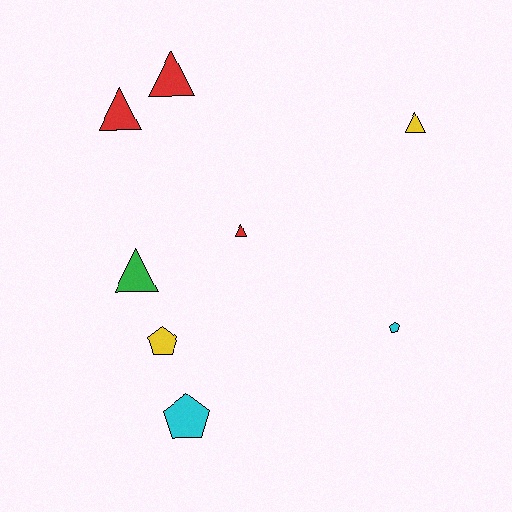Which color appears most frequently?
Red, with 3 objects.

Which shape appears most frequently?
Triangle, with 5 objects.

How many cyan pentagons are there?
There are 2 cyan pentagons.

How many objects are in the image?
There are 8 objects.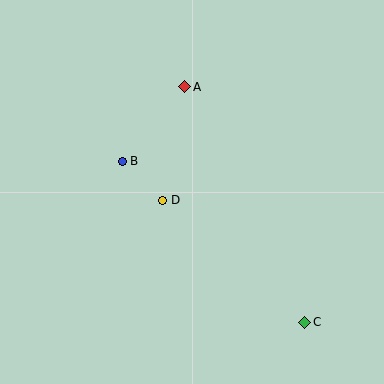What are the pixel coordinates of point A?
Point A is at (185, 87).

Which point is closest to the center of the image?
Point D at (163, 200) is closest to the center.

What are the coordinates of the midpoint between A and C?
The midpoint between A and C is at (245, 204).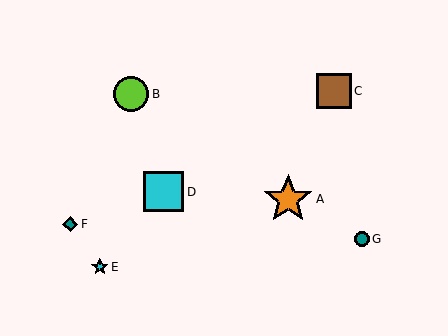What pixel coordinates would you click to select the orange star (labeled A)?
Click at (288, 199) to select the orange star A.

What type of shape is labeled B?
Shape B is a lime circle.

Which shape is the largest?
The orange star (labeled A) is the largest.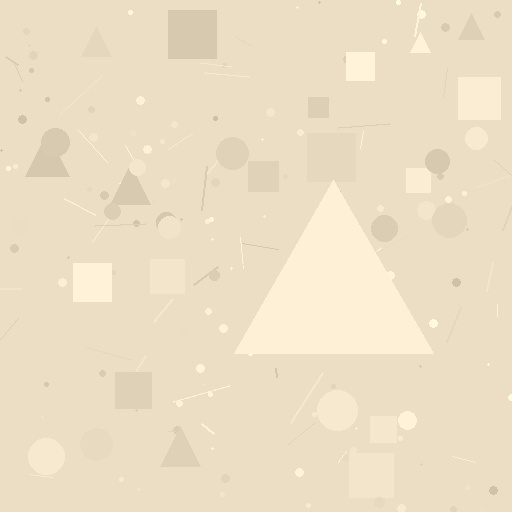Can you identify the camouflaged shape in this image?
The camouflaged shape is a triangle.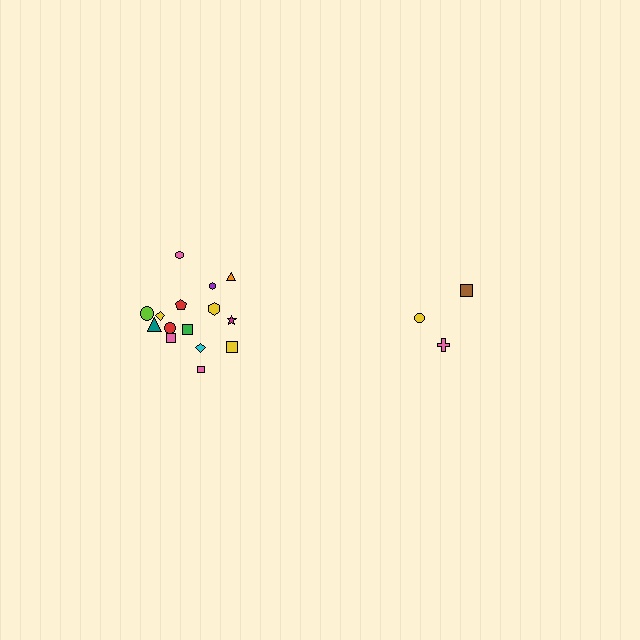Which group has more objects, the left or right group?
The left group.